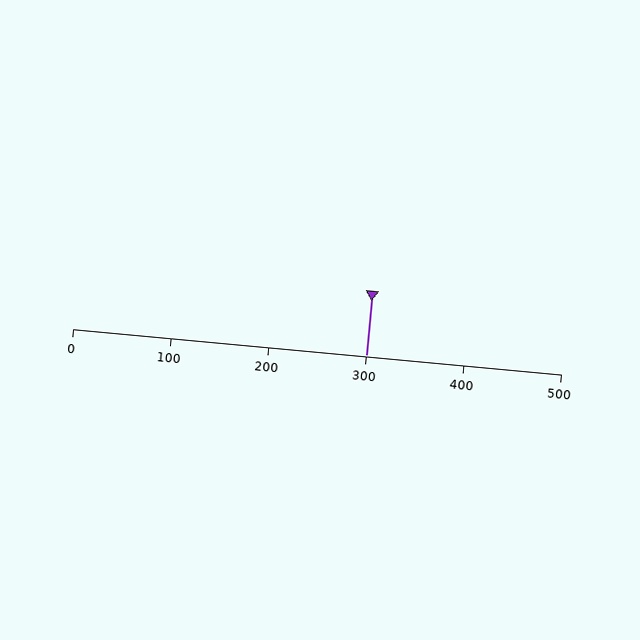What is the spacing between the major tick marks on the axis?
The major ticks are spaced 100 apart.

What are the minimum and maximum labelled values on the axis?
The axis runs from 0 to 500.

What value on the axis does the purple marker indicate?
The marker indicates approximately 300.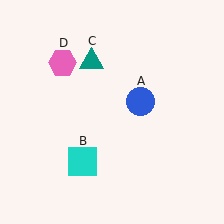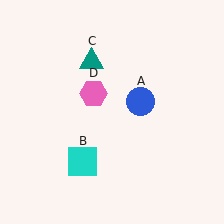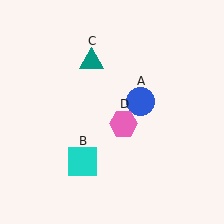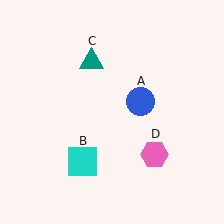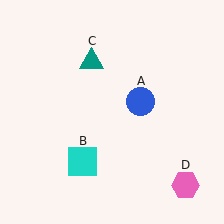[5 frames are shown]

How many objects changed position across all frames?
1 object changed position: pink hexagon (object D).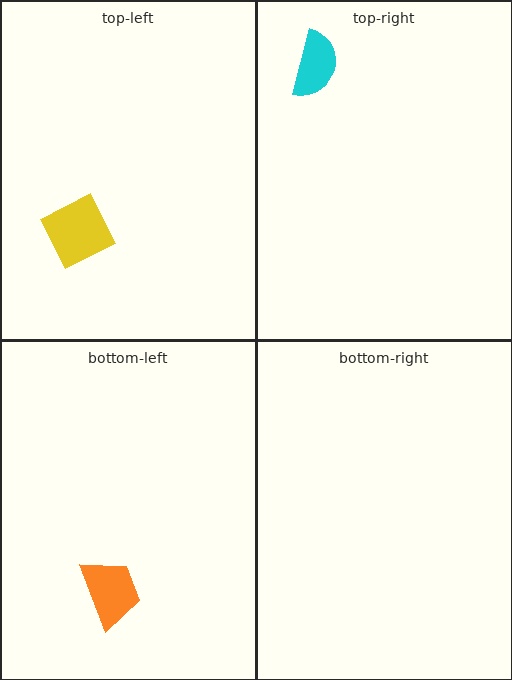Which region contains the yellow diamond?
The top-left region.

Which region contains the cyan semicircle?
The top-right region.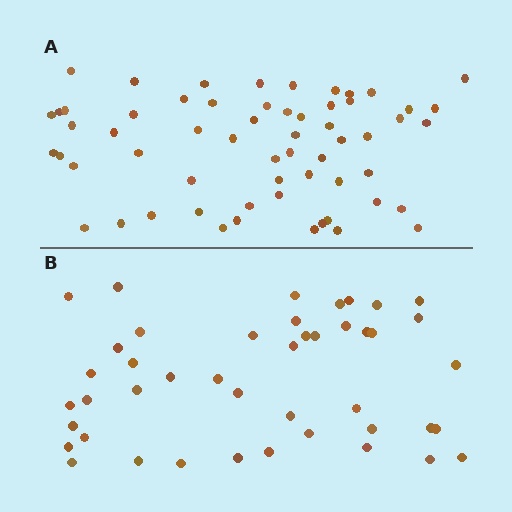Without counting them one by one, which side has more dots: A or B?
Region A (the top region) has more dots.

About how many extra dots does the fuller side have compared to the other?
Region A has approximately 15 more dots than region B.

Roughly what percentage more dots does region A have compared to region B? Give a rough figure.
About 35% more.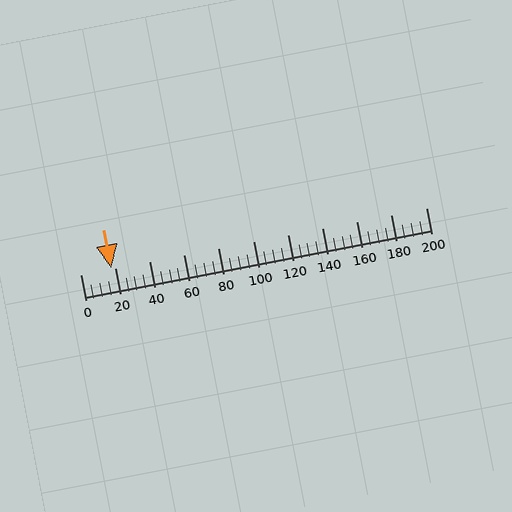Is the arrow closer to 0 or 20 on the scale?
The arrow is closer to 20.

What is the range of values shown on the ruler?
The ruler shows values from 0 to 200.